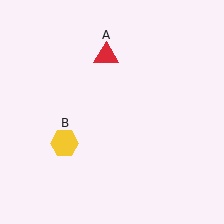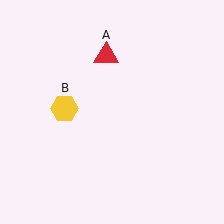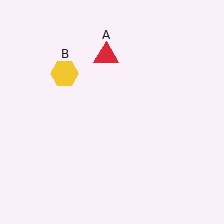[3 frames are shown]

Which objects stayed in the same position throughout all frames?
Red triangle (object A) remained stationary.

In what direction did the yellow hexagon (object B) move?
The yellow hexagon (object B) moved up.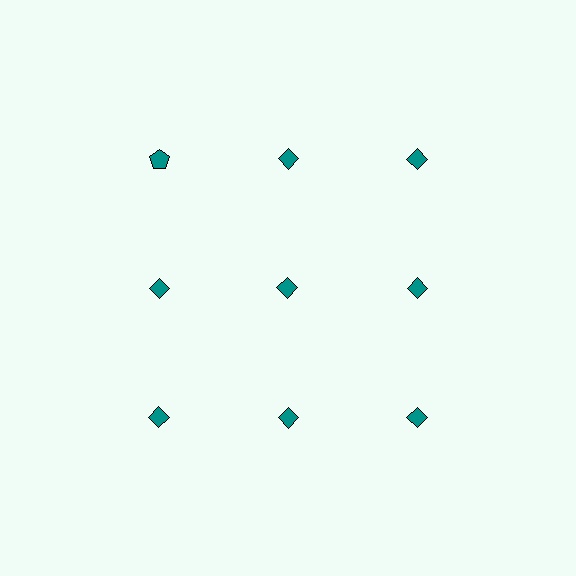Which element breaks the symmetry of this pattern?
The teal pentagon in the top row, leftmost column breaks the symmetry. All other shapes are teal diamonds.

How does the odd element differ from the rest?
It has a different shape: pentagon instead of diamond.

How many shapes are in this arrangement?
There are 9 shapes arranged in a grid pattern.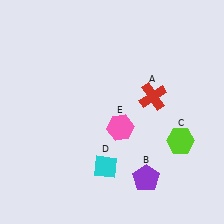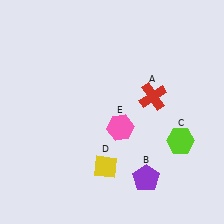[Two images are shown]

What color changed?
The diamond (D) changed from cyan in Image 1 to yellow in Image 2.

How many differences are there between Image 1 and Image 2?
There is 1 difference between the two images.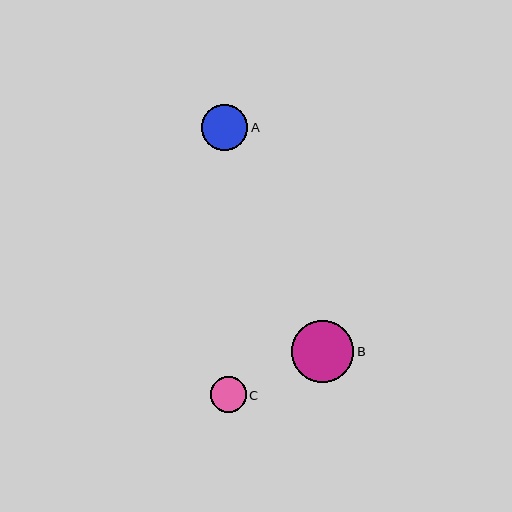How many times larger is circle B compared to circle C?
Circle B is approximately 1.7 times the size of circle C.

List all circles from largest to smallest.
From largest to smallest: B, A, C.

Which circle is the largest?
Circle B is the largest with a size of approximately 62 pixels.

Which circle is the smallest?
Circle C is the smallest with a size of approximately 36 pixels.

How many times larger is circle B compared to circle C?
Circle B is approximately 1.7 times the size of circle C.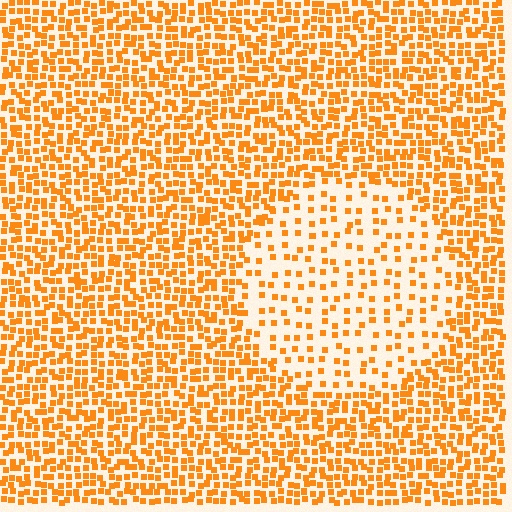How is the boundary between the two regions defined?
The boundary is defined by a change in element density (approximately 2.4x ratio). All elements are the same color, size, and shape.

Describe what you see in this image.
The image contains small orange elements arranged at two different densities. A circle-shaped region is visible where the elements are less densely packed than the surrounding area.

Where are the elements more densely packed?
The elements are more densely packed outside the circle boundary.